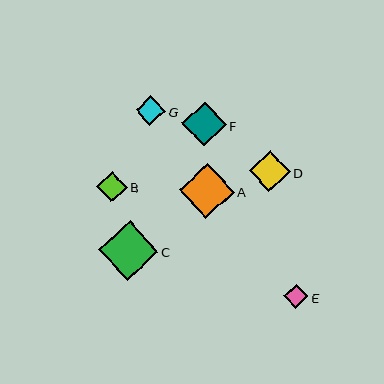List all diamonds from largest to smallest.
From largest to smallest: C, A, F, D, B, G, E.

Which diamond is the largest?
Diamond C is the largest with a size of approximately 59 pixels.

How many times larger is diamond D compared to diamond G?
Diamond D is approximately 1.4 times the size of diamond G.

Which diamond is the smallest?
Diamond E is the smallest with a size of approximately 24 pixels.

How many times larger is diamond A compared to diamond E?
Diamond A is approximately 2.3 times the size of diamond E.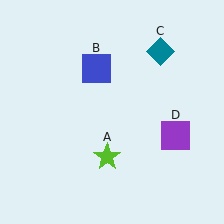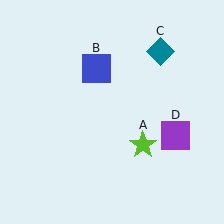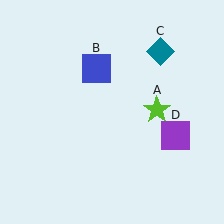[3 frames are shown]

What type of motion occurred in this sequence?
The lime star (object A) rotated counterclockwise around the center of the scene.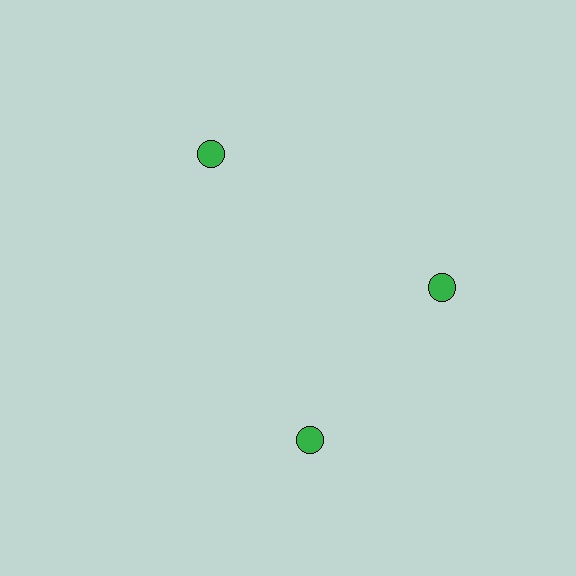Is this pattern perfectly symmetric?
No. The 3 green circles are arranged in a ring, but one element near the 7 o'clock position is rotated out of alignment along the ring, breaking the 3-fold rotational symmetry.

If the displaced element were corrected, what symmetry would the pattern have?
It would have 3-fold rotational symmetry — the pattern would map onto itself every 120 degrees.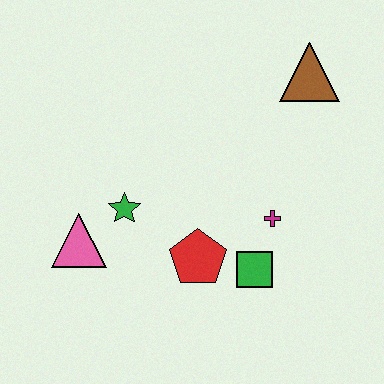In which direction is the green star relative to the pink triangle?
The green star is to the right of the pink triangle.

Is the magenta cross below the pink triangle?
No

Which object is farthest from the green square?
The brown triangle is farthest from the green square.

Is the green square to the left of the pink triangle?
No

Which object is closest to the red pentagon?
The green square is closest to the red pentagon.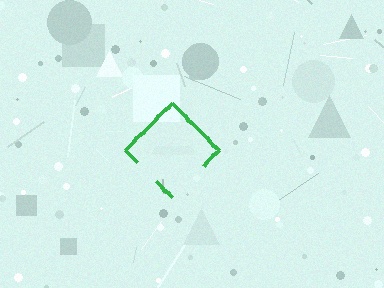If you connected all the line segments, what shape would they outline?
They would outline a diamond.